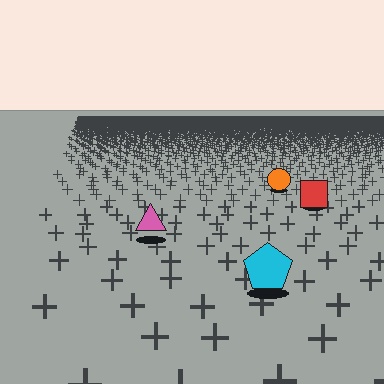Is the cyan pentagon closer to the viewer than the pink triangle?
Yes. The cyan pentagon is closer — you can tell from the texture gradient: the ground texture is coarser near it.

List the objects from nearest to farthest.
From nearest to farthest: the cyan pentagon, the pink triangle, the red square, the orange circle.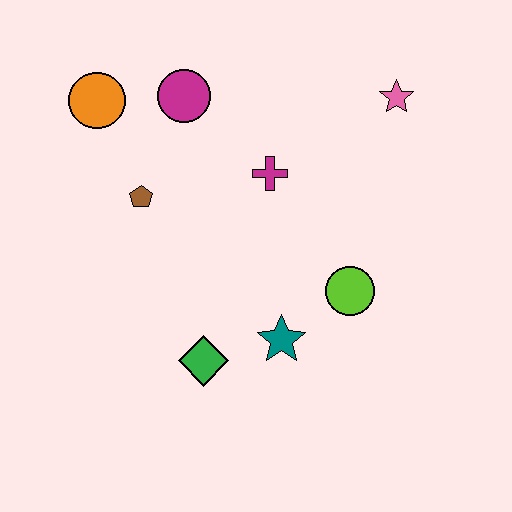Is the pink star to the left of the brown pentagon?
No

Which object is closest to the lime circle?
The teal star is closest to the lime circle.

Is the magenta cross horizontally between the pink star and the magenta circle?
Yes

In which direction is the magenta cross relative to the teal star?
The magenta cross is above the teal star.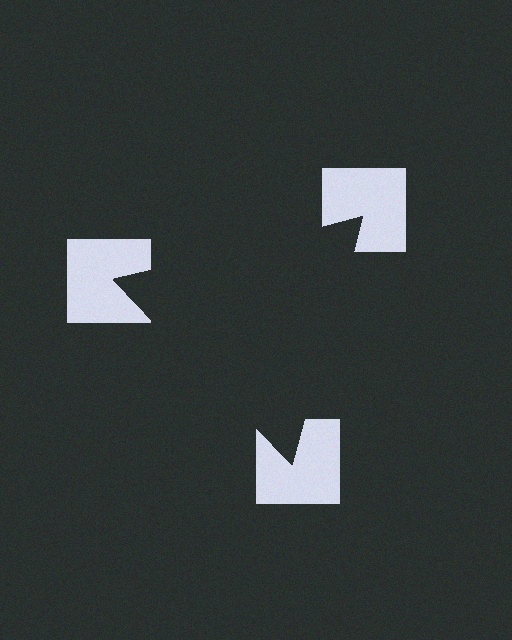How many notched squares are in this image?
There are 3 — one at each vertex of the illusory triangle.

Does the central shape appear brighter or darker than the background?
It typically appears slightly darker than the background, even though no actual brightness change is drawn.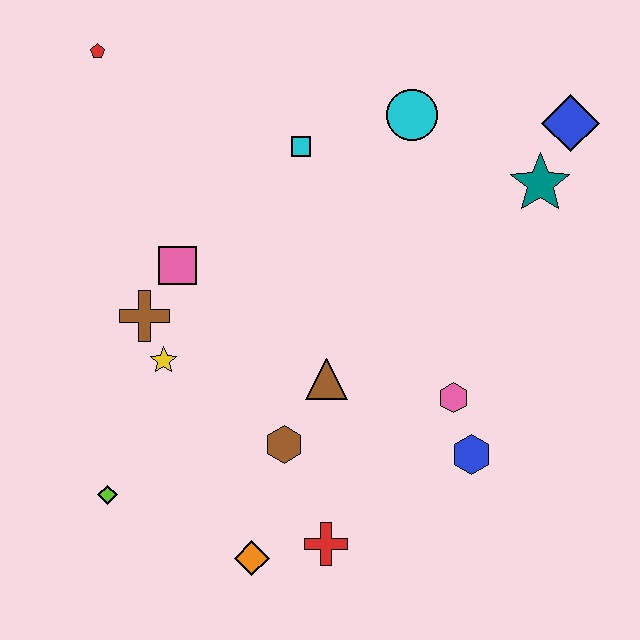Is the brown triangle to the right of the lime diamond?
Yes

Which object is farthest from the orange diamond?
The blue diamond is farthest from the orange diamond.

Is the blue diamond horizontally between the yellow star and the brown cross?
No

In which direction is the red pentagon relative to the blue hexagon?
The red pentagon is above the blue hexagon.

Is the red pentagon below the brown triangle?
No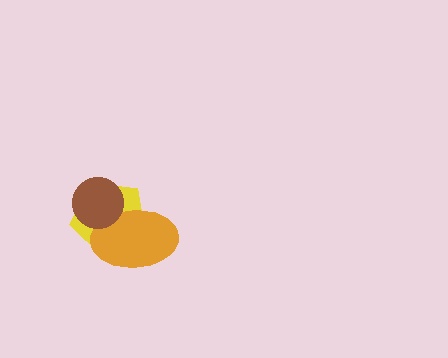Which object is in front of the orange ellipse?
The brown circle is in front of the orange ellipse.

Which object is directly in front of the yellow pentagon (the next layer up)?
The orange ellipse is directly in front of the yellow pentagon.